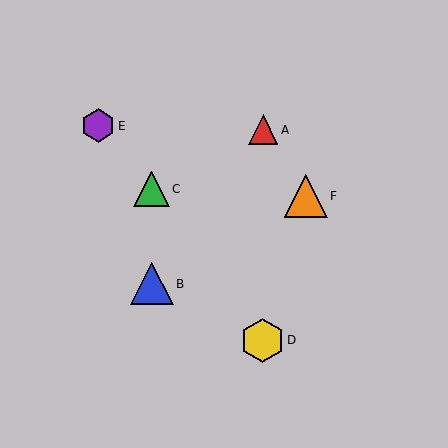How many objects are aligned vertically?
2 objects (B, C) are aligned vertically.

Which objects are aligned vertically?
Objects B, C are aligned vertically.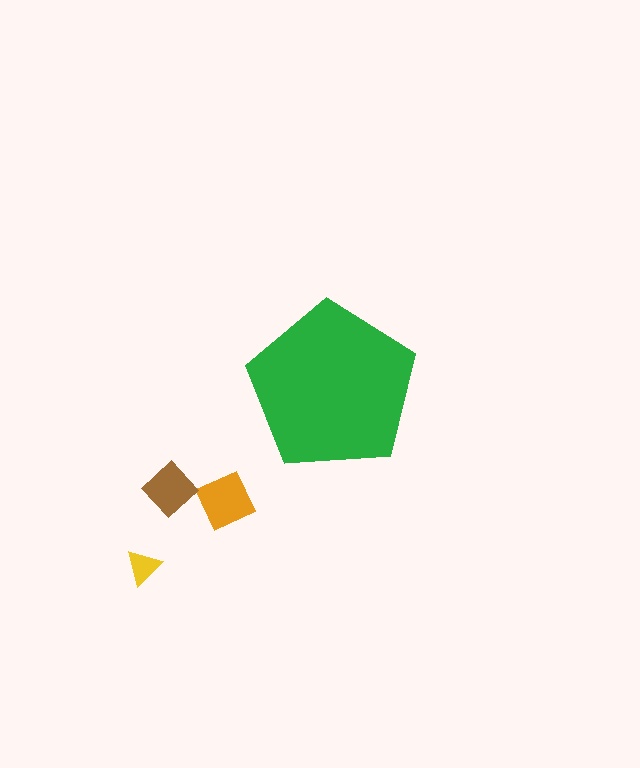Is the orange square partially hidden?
No, the orange square is fully visible.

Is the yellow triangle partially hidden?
No, the yellow triangle is fully visible.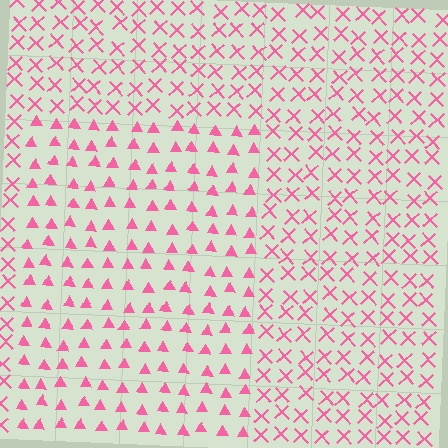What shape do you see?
I see a rectangle.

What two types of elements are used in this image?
The image uses triangles inside the rectangle region and X marks outside it.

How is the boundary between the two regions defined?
The boundary is defined by a change in element shape: triangles inside vs. X marks outside. All elements share the same color and spacing.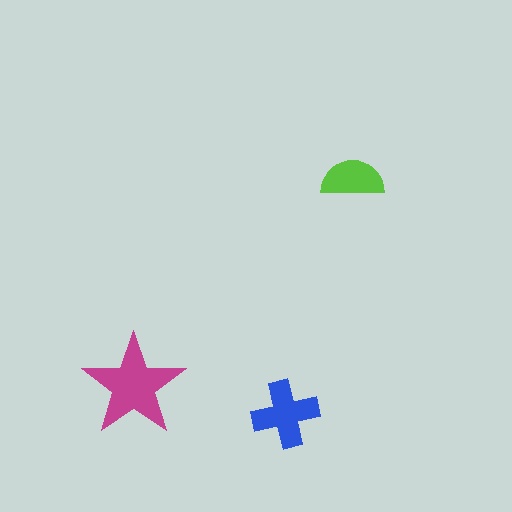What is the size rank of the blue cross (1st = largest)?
2nd.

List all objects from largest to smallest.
The magenta star, the blue cross, the lime semicircle.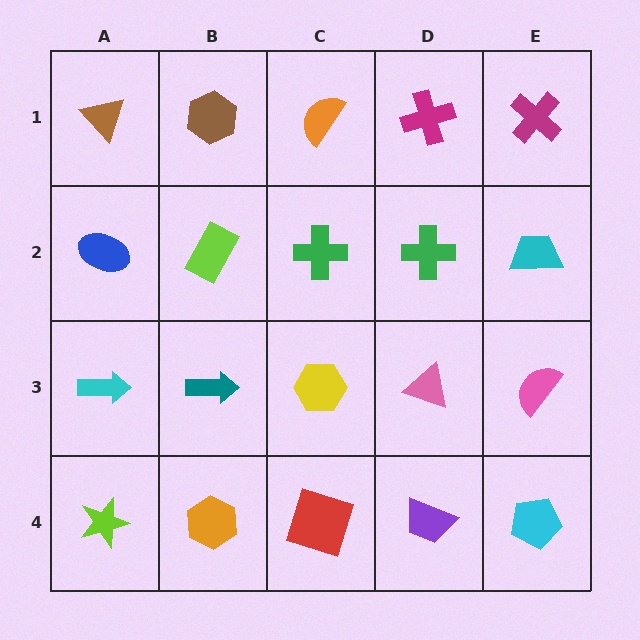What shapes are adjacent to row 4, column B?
A teal arrow (row 3, column B), a lime star (row 4, column A), a red square (row 4, column C).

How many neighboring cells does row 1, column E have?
2.